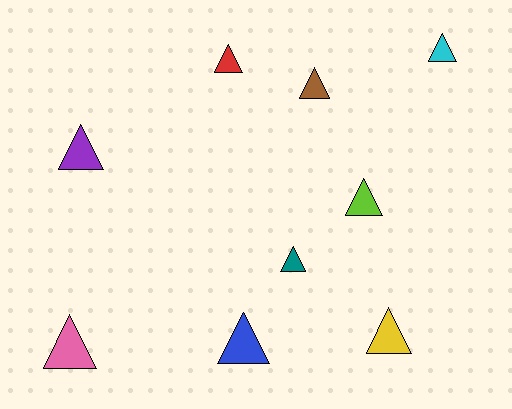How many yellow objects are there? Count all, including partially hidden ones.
There is 1 yellow object.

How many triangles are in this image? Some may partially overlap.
There are 9 triangles.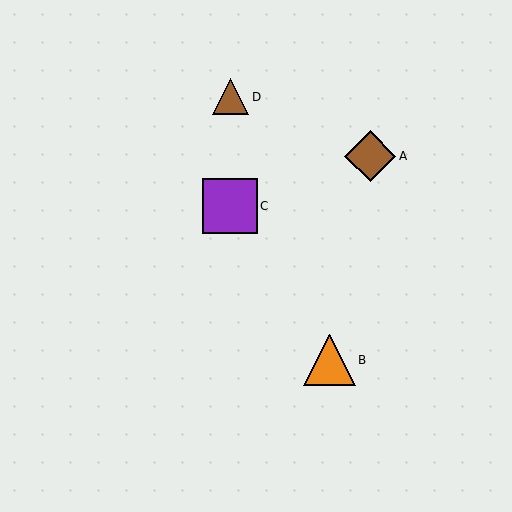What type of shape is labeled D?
Shape D is a brown triangle.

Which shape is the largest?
The purple square (labeled C) is the largest.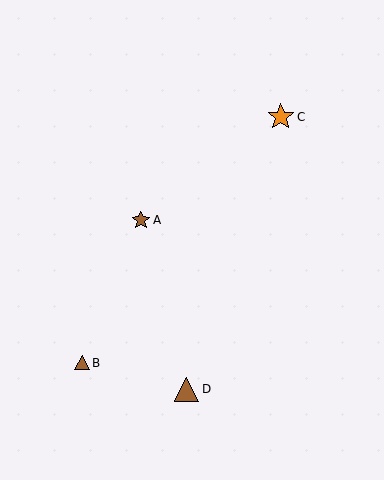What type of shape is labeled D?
Shape D is a brown triangle.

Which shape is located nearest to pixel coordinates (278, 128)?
The orange star (labeled C) at (281, 117) is nearest to that location.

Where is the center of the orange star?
The center of the orange star is at (281, 117).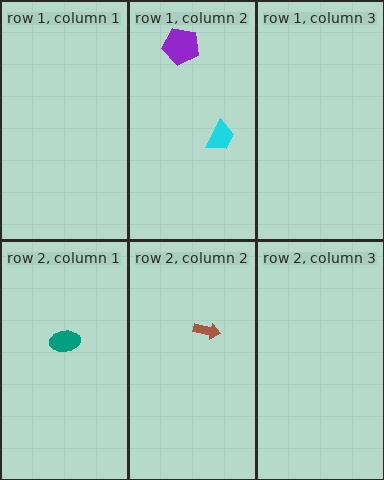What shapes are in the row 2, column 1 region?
The teal ellipse.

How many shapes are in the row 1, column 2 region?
2.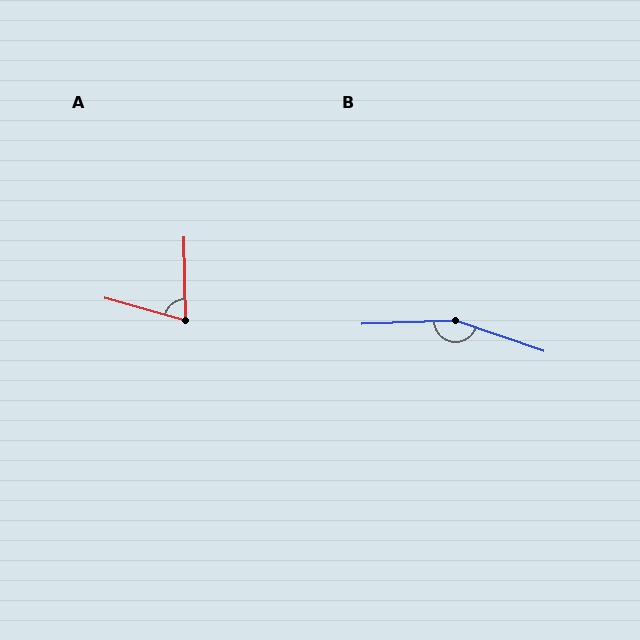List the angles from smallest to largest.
A (73°), B (159°).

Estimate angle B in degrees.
Approximately 159 degrees.